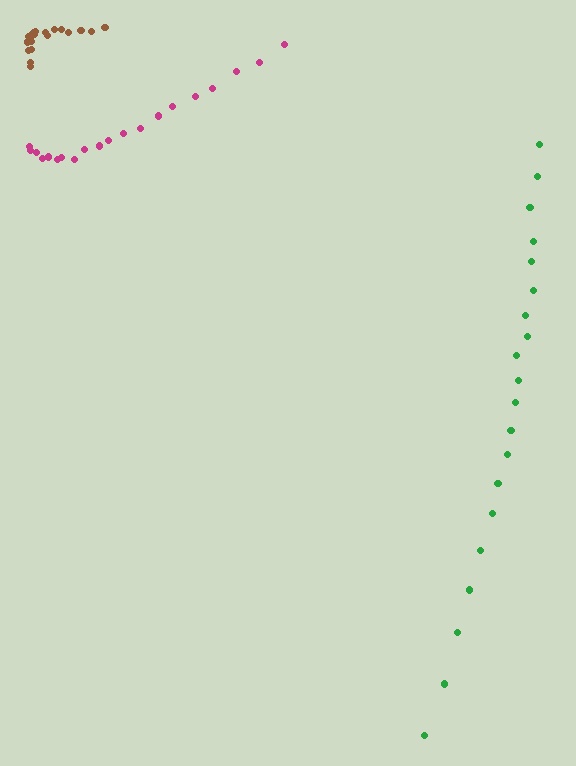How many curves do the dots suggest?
There are 3 distinct paths.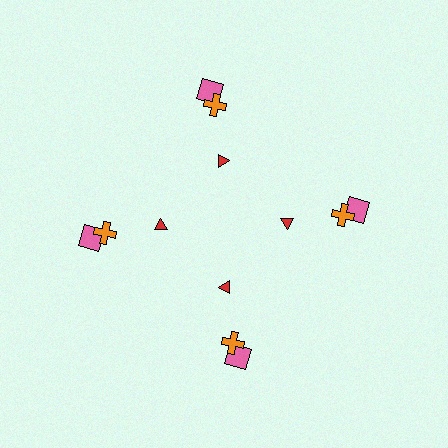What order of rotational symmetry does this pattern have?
This pattern has 4-fold rotational symmetry.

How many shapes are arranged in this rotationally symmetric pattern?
There are 12 shapes, arranged in 4 groups of 3.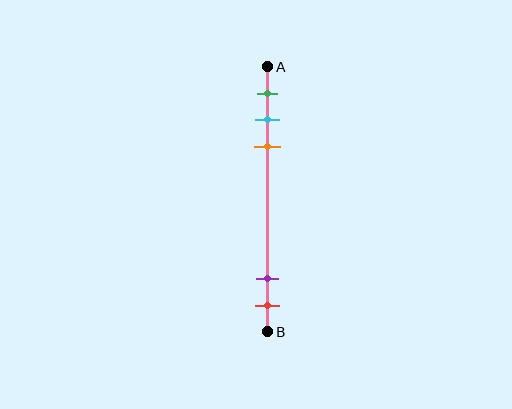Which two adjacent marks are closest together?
The cyan and orange marks are the closest adjacent pair.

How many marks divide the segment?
There are 5 marks dividing the segment.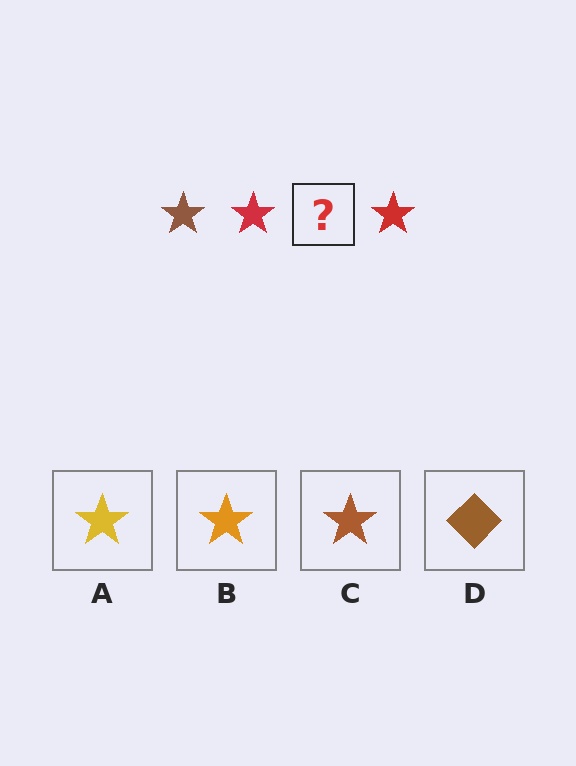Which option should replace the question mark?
Option C.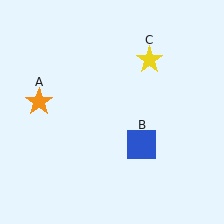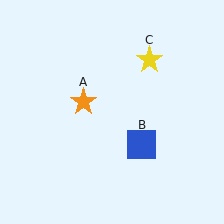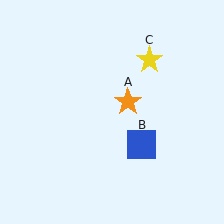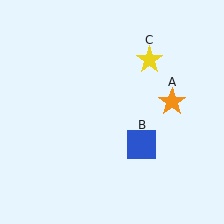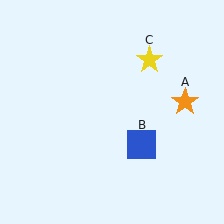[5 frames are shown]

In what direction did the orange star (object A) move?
The orange star (object A) moved right.